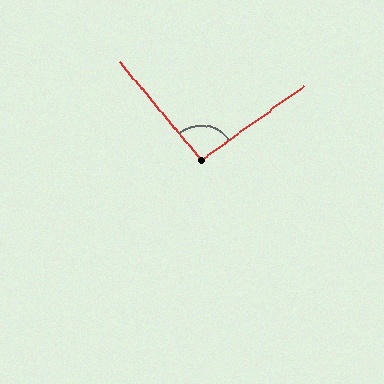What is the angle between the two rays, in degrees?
Approximately 93 degrees.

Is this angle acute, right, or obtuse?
It is approximately a right angle.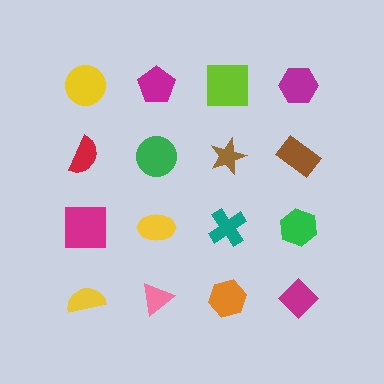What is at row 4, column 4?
A magenta diamond.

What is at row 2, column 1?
A red semicircle.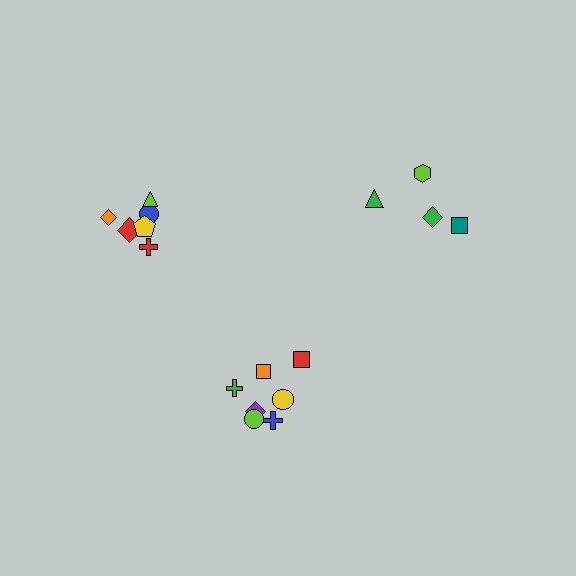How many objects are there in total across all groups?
There are 17 objects.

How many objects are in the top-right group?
There are 4 objects.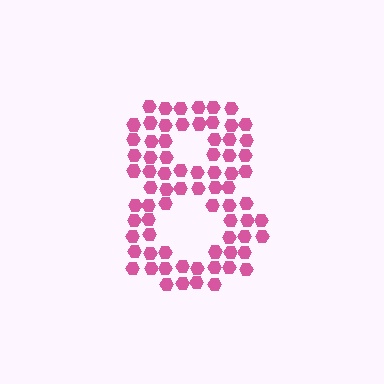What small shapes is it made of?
It is made of small hexagons.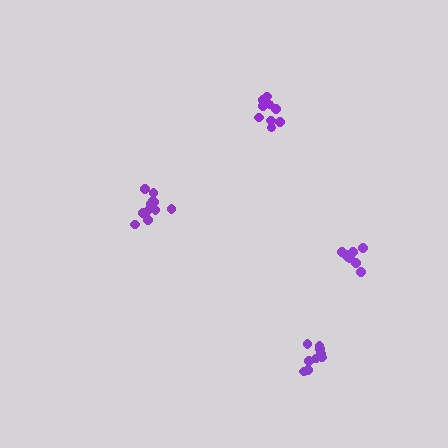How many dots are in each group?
Group 1: 9 dots, Group 2: 8 dots, Group 3: 11 dots, Group 4: 10 dots (38 total).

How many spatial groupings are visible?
There are 4 spatial groupings.